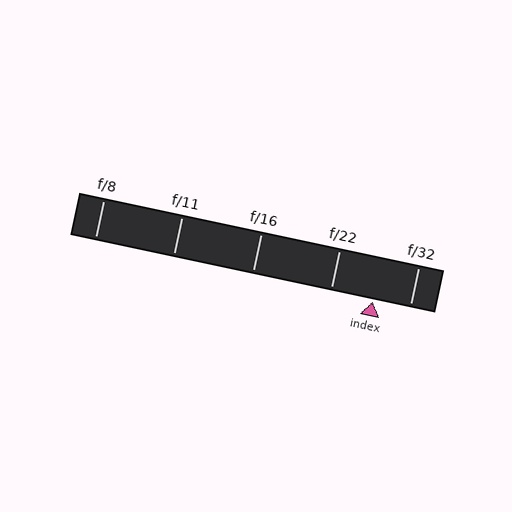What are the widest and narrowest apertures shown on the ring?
The widest aperture shown is f/8 and the narrowest is f/32.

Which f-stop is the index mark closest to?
The index mark is closest to f/32.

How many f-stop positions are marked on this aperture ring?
There are 5 f-stop positions marked.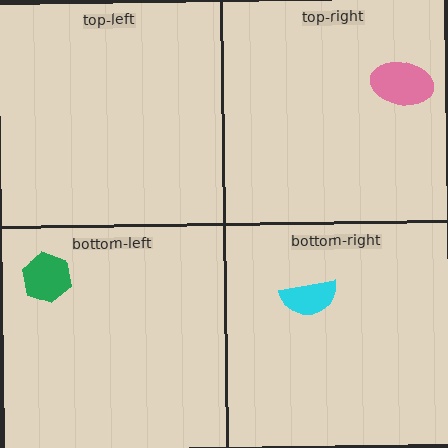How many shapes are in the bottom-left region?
1.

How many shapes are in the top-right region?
1.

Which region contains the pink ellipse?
The top-right region.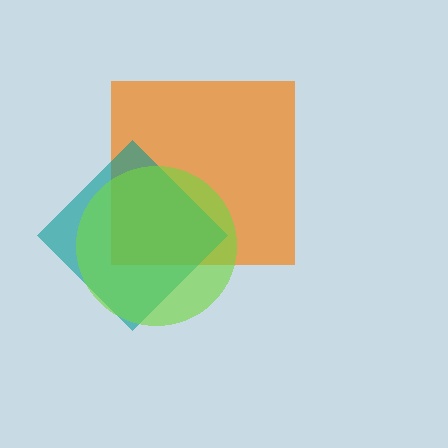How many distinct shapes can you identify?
There are 3 distinct shapes: an orange square, a teal diamond, a lime circle.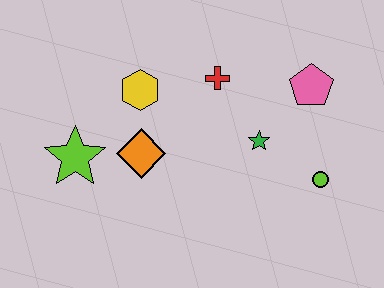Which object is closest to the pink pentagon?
The green star is closest to the pink pentagon.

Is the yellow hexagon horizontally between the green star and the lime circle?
No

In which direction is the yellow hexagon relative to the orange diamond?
The yellow hexagon is above the orange diamond.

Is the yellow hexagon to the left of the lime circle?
Yes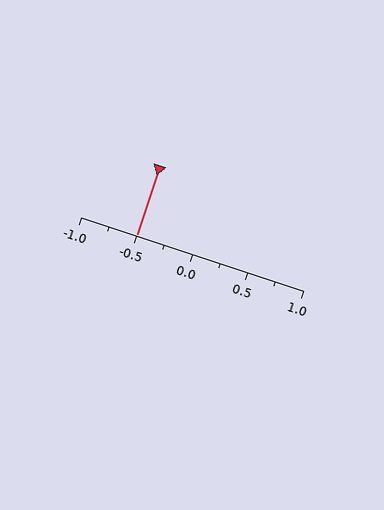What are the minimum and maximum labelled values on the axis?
The axis runs from -1.0 to 1.0.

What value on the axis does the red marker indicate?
The marker indicates approximately -0.5.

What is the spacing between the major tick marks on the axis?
The major ticks are spaced 0.5 apart.